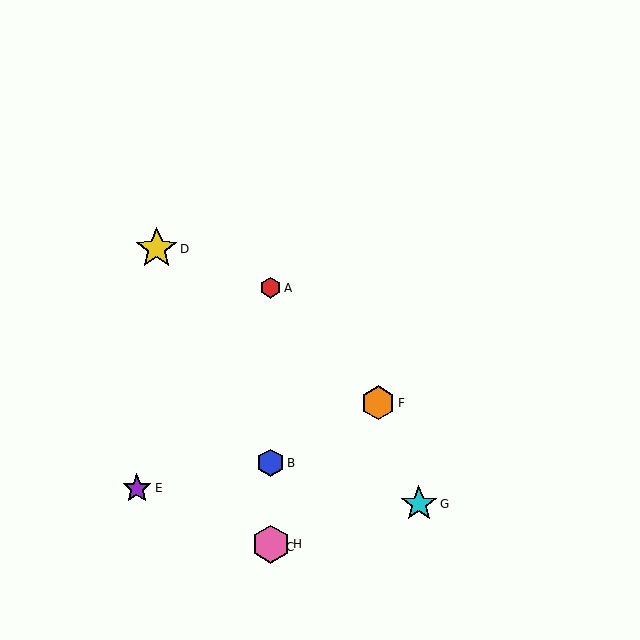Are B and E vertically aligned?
No, B is at x≈271 and E is at x≈137.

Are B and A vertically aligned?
Yes, both are at x≈271.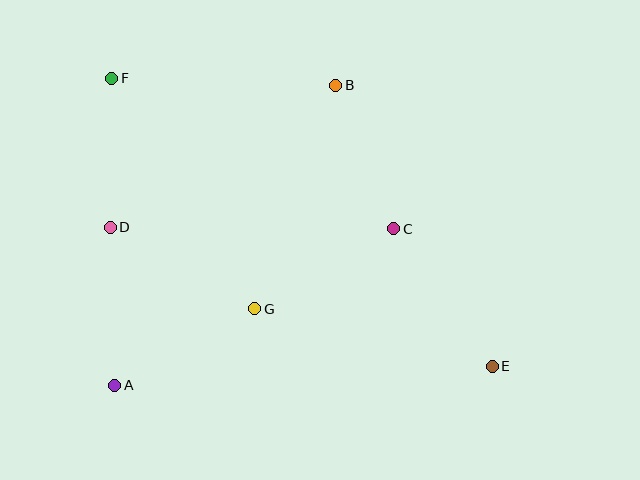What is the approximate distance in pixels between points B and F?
The distance between B and F is approximately 224 pixels.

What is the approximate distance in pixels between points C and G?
The distance between C and G is approximately 160 pixels.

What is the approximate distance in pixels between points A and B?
The distance between A and B is approximately 373 pixels.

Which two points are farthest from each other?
Points E and F are farthest from each other.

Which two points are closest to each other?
Points D and F are closest to each other.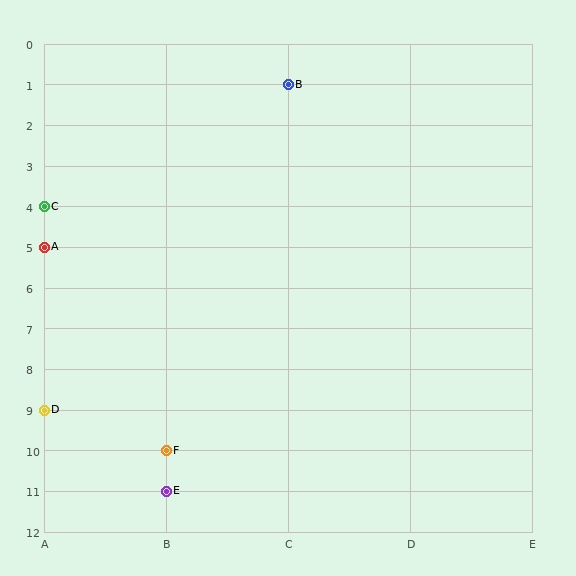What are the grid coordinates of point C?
Point C is at grid coordinates (A, 4).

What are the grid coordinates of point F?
Point F is at grid coordinates (B, 10).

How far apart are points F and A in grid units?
Points F and A are 1 column and 5 rows apart (about 5.1 grid units diagonally).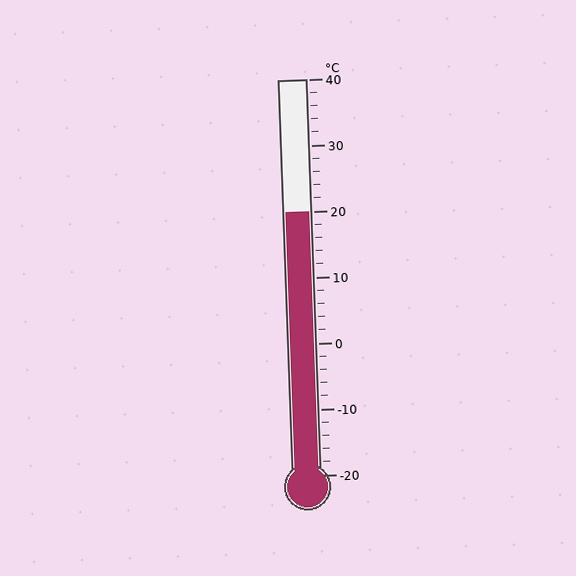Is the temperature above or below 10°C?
The temperature is above 10°C.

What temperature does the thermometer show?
The thermometer shows approximately 20°C.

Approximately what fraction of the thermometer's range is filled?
The thermometer is filled to approximately 65% of its range.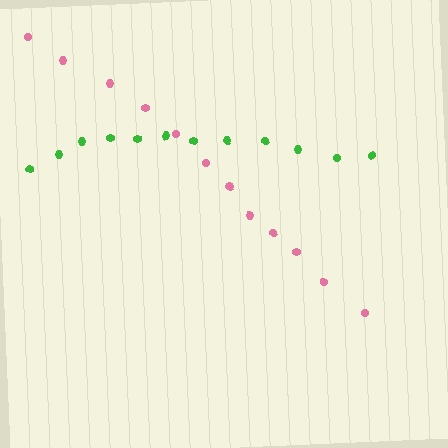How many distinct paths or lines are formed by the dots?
There are 2 distinct paths.